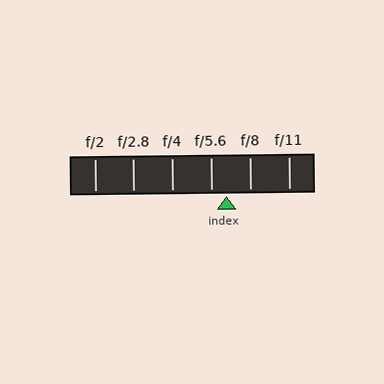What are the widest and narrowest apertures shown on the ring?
The widest aperture shown is f/2 and the narrowest is f/11.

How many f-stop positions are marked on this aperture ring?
There are 6 f-stop positions marked.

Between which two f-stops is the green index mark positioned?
The index mark is between f/5.6 and f/8.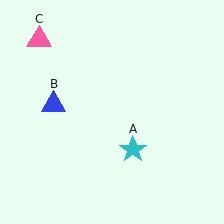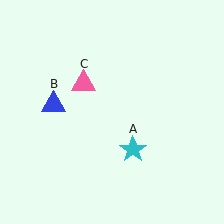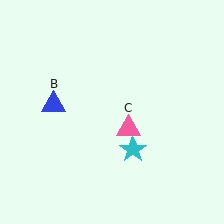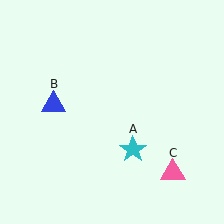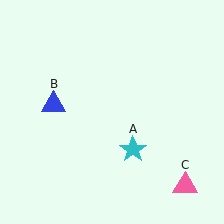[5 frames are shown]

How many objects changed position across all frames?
1 object changed position: pink triangle (object C).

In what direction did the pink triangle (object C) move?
The pink triangle (object C) moved down and to the right.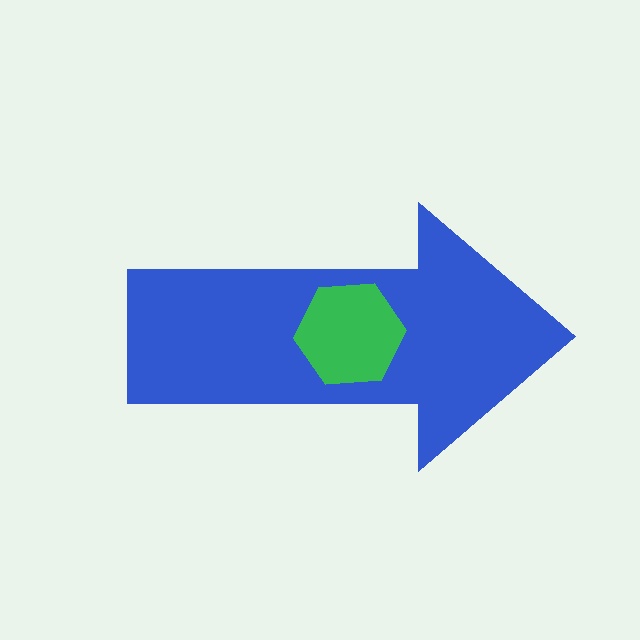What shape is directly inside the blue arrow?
The green hexagon.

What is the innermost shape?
The green hexagon.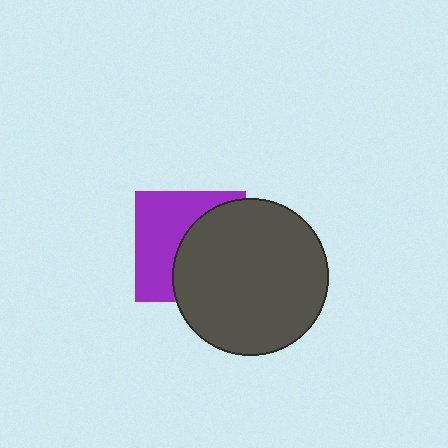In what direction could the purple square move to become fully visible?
The purple square could move left. That would shift it out from behind the dark gray circle entirely.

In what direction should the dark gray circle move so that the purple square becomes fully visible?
The dark gray circle should move right. That is the shortest direction to clear the overlap and leave the purple square fully visible.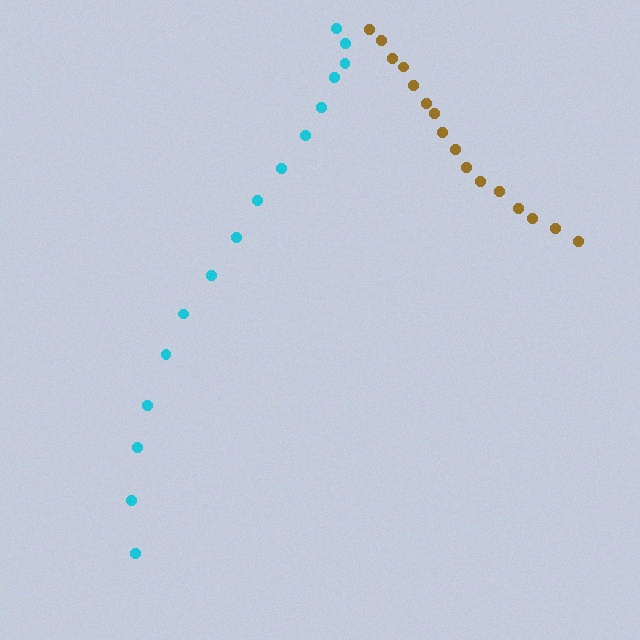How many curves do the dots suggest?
There are 2 distinct paths.